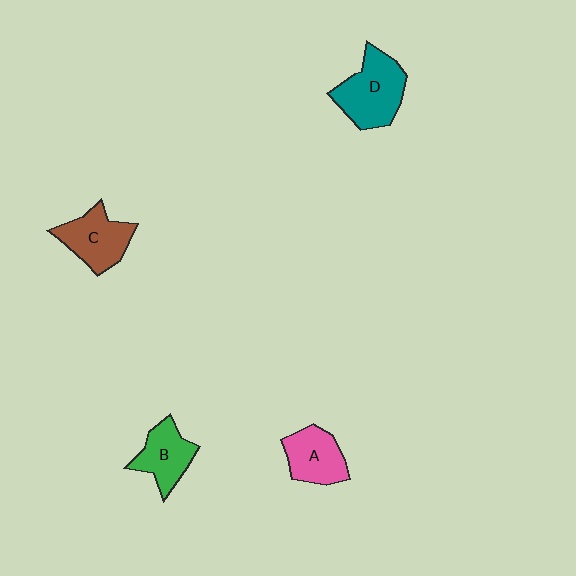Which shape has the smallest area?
Shape B (green).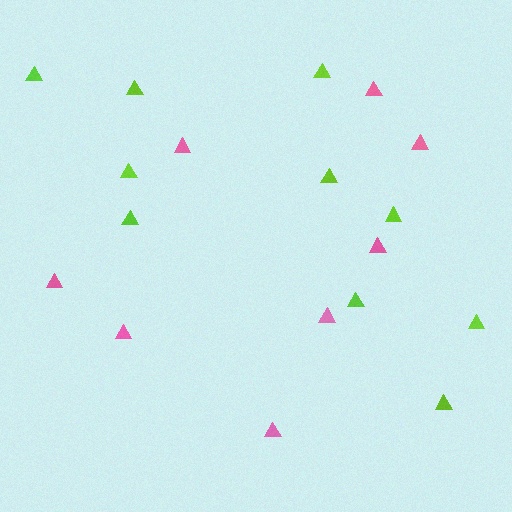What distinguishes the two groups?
There are 2 groups: one group of lime triangles (10) and one group of pink triangles (8).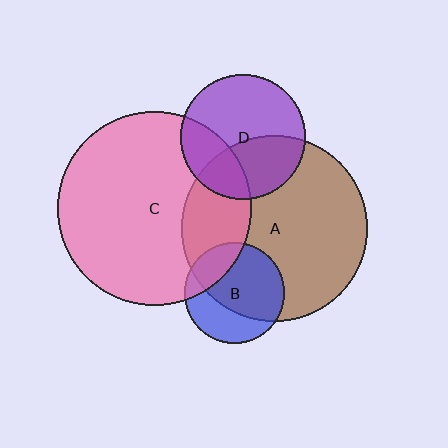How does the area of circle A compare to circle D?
Approximately 2.2 times.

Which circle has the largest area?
Circle C (pink).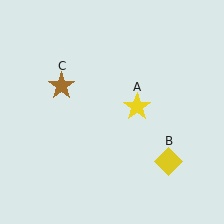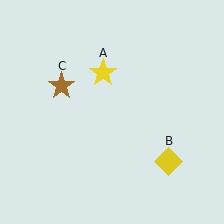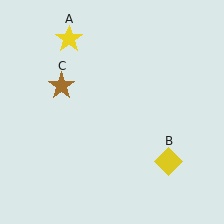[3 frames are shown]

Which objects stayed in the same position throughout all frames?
Yellow diamond (object B) and brown star (object C) remained stationary.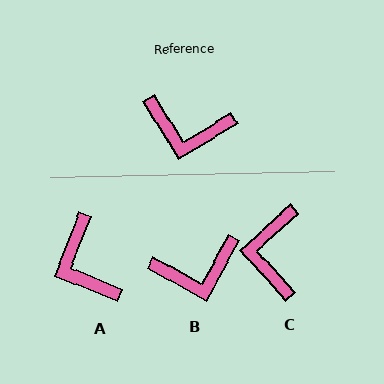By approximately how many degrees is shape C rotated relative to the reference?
Approximately 79 degrees clockwise.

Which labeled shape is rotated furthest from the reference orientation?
C, about 79 degrees away.